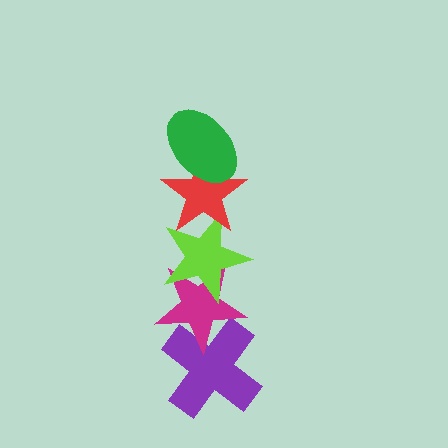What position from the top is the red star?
The red star is 2nd from the top.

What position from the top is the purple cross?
The purple cross is 5th from the top.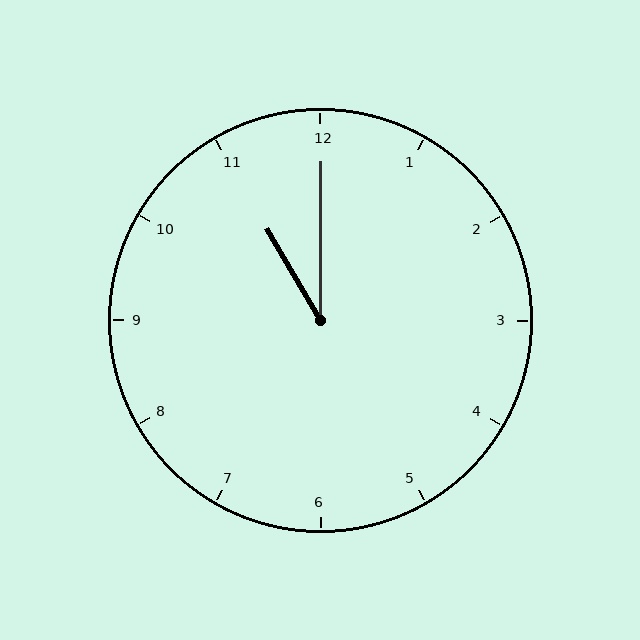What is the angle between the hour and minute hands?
Approximately 30 degrees.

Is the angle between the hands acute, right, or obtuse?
It is acute.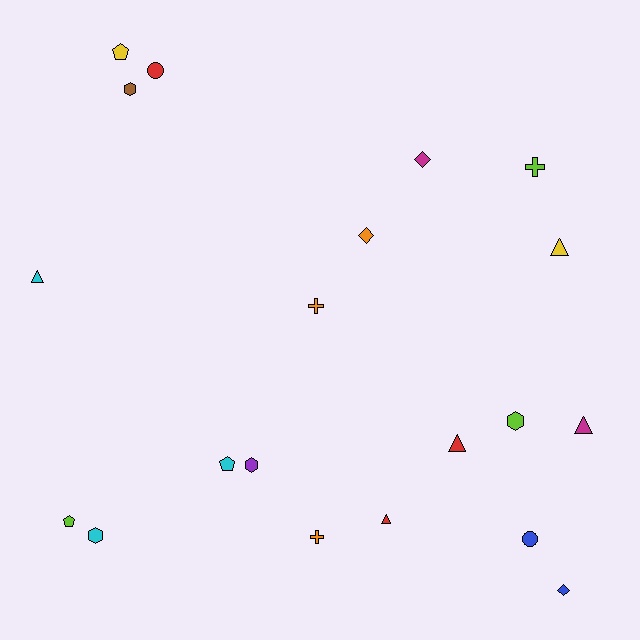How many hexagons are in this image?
There are 4 hexagons.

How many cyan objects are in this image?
There are 3 cyan objects.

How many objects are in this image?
There are 20 objects.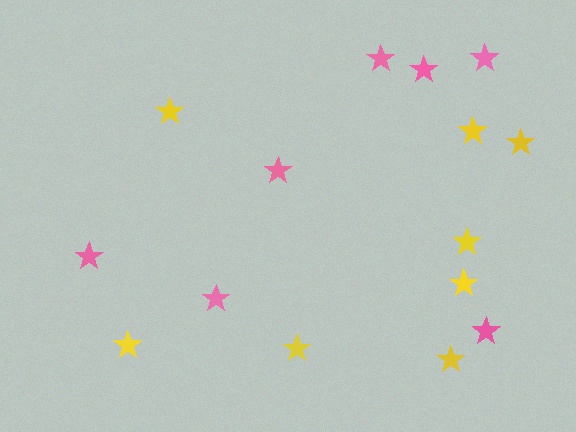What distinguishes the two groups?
There are 2 groups: one group of yellow stars (8) and one group of pink stars (7).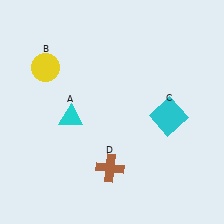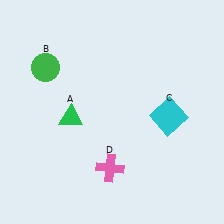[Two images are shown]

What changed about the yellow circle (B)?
In Image 1, B is yellow. In Image 2, it changed to green.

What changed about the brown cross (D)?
In Image 1, D is brown. In Image 2, it changed to pink.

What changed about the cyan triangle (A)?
In Image 1, A is cyan. In Image 2, it changed to green.